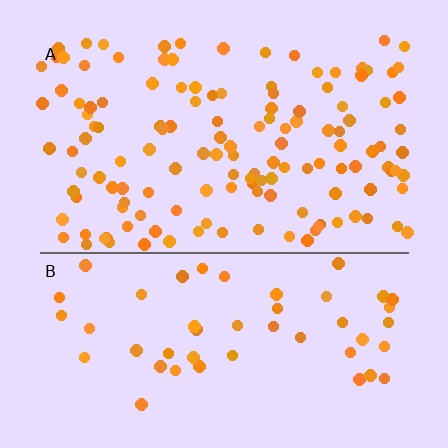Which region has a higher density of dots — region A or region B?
A (the top).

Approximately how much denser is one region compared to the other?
Approximately 2.6× — region A over region B.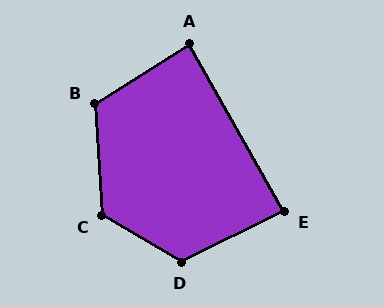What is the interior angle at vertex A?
Approximately 87 degrees (approximately right).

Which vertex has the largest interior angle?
C, at approximately 124 degrees.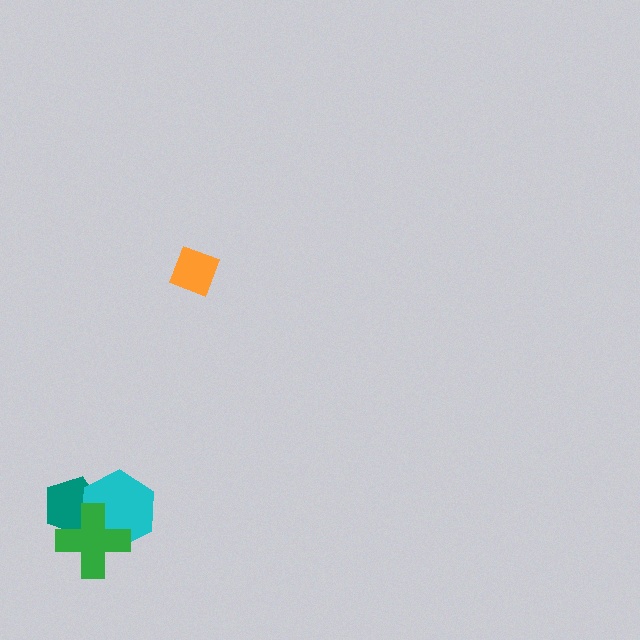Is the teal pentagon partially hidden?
Yes, it is partially covered by another shape.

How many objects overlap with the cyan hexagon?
2 objects overlap with the cyan hexagon.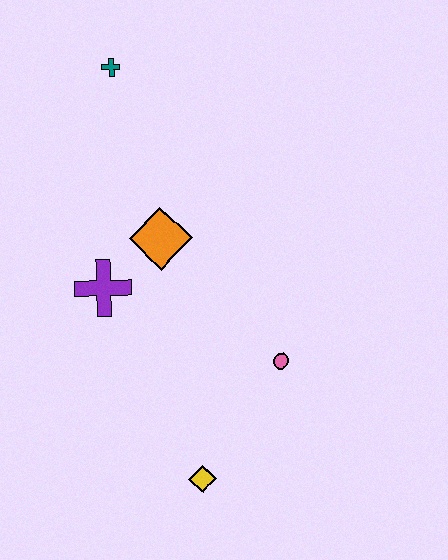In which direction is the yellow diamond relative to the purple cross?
The yellow diamond is below the purple cross.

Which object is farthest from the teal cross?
The yellow diamond is farthest from the teal cross.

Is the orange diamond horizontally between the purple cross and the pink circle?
Yes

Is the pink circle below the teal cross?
Yes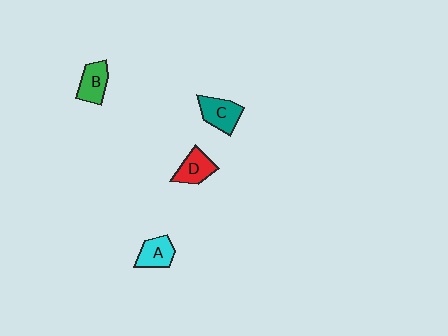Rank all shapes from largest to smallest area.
From largest to smallest: C (teal), B (green), D (red), A (cyan).